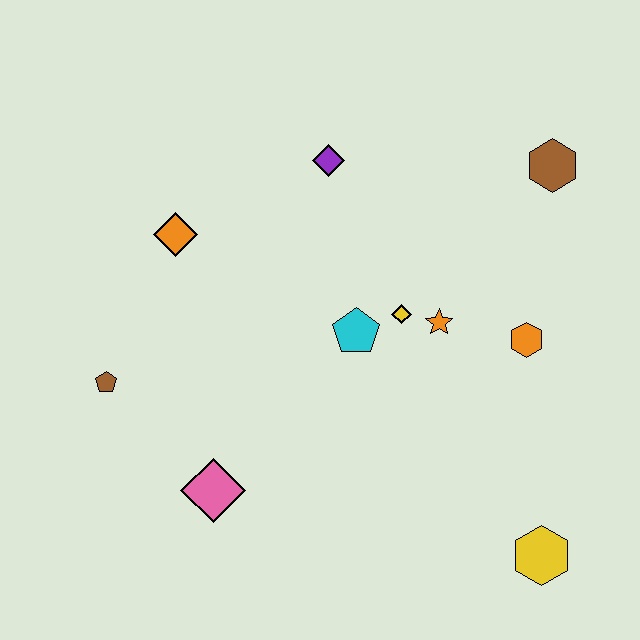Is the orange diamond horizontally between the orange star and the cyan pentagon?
No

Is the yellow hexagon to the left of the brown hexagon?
Yes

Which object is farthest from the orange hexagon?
The brown pentagon is farthest from the orange hexagon.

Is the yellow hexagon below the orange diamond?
Yes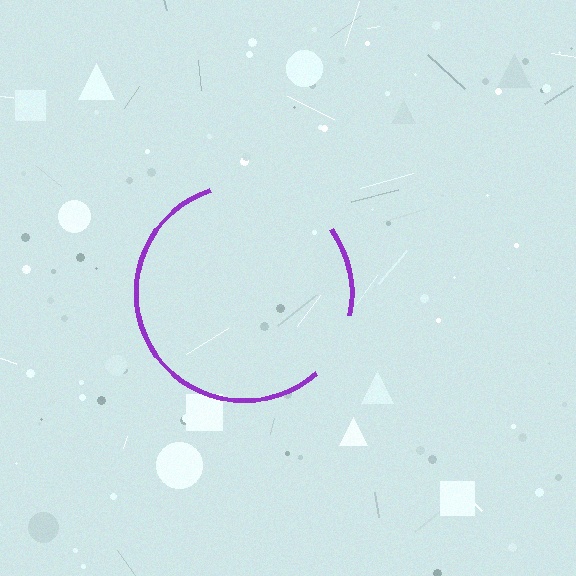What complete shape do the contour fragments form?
The contour fragments form a circle.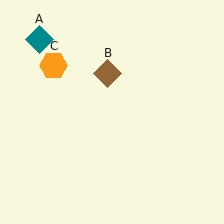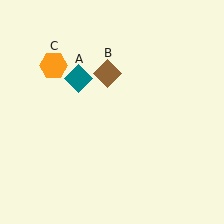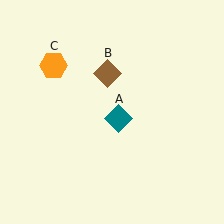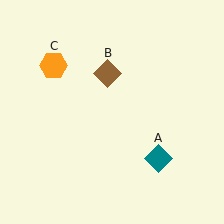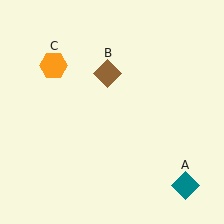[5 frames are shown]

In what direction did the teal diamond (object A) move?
The teal diamond (object A) moved down and to the right.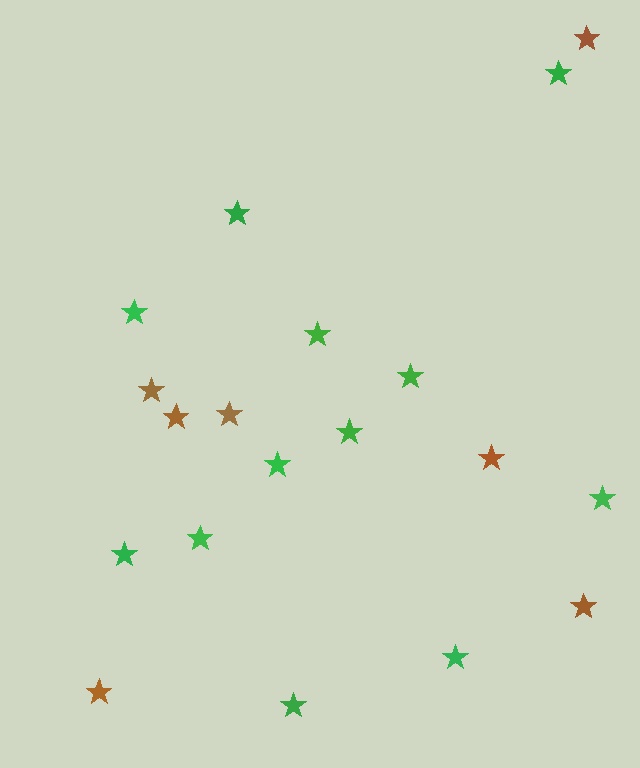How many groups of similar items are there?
There are 2 groups: one group of green stars (12) and one group of brown stars (7).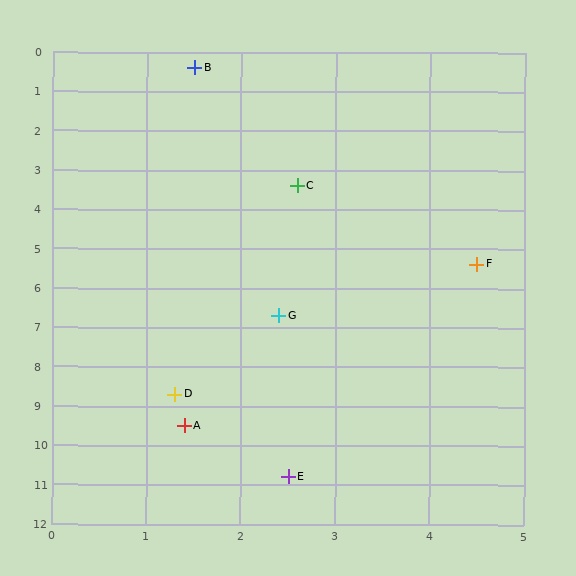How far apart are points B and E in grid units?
Points B and E are about 10.4 grid units apart.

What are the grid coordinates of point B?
Point B is at approximately (1.5, 0.4).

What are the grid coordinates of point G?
Point G is at approximately (2.4, 6.7).